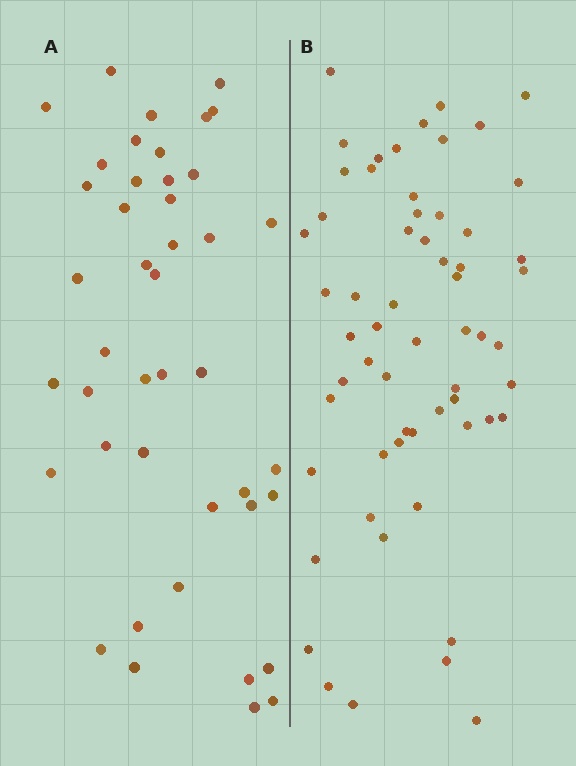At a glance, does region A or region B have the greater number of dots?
Region B (the right region) has more dots.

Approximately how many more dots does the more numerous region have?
Region B has approximately 15 more dots than region A.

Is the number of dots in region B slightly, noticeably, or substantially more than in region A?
Region B has noticeably more, but not dramatically so. The ratio is roughly 1.4 to 1.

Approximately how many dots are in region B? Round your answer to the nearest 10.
About 60 dots.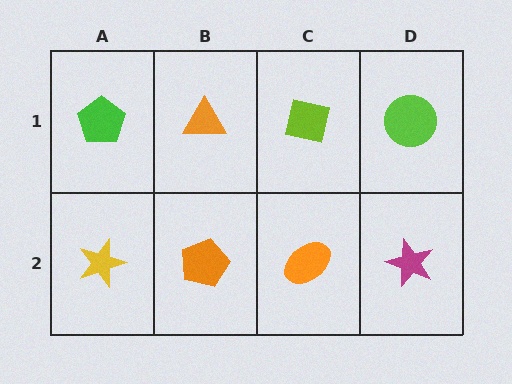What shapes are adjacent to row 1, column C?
An orange ellipse (row 2, column C), an orange triangle (row 1, column B), a lime circle (row 1, column D).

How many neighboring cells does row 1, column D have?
2.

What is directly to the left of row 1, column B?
A green pentagon.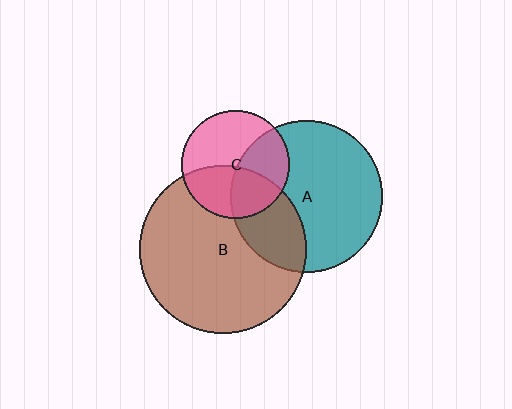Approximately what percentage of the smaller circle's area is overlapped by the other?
Approximately 40%.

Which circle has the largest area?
Circle B (brown).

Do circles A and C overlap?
Yes.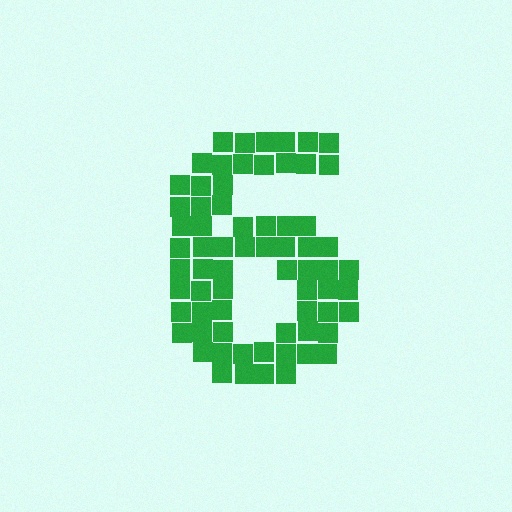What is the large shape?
The large shape is the digit 6.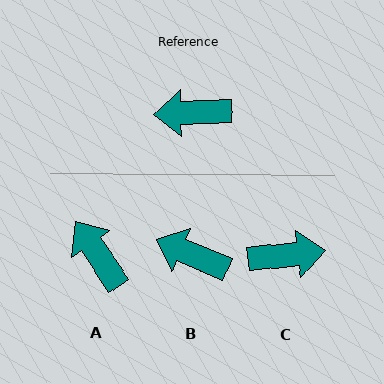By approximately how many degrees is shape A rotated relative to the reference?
Approximately 57 degrees clockwise.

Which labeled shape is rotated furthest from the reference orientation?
C, about 175 degrees away.